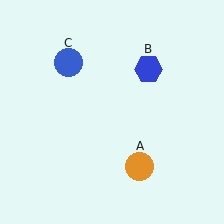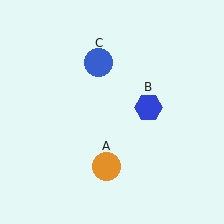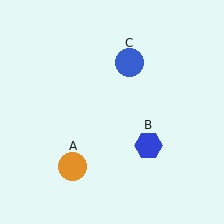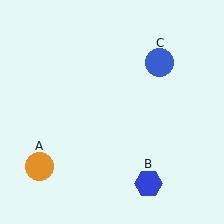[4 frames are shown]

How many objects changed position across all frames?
3 objects changed position: orange circle (object A), blue hexagon (object B), blue circle (object C).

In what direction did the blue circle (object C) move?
The blue circle (object C) moved right.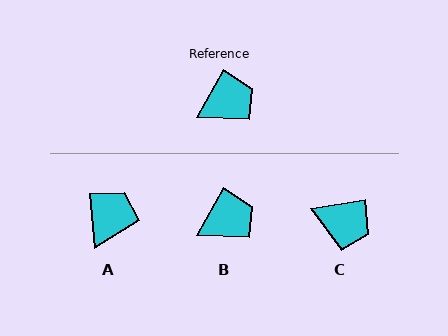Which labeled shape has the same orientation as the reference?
B.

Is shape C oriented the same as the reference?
No, it is off by about 52 degrees.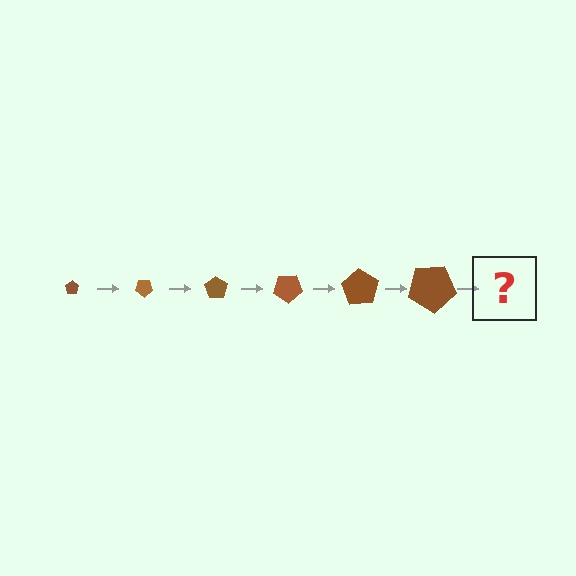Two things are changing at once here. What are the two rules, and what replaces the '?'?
The two rules are that the pentagon grows larger each step and it rotates 35 degrees each step. The '?' should be a pentagon, larger than the previous one and rotated 210 degrees from the start.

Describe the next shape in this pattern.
It should be a pentagon, larger than the previous one and rotated 210 degrees from the start.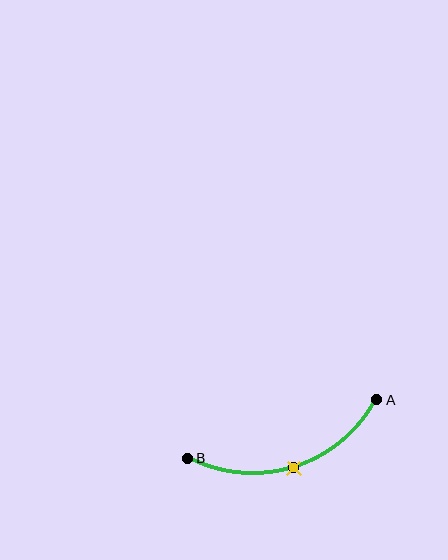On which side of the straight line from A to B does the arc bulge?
The arc bulges below the straight line connecting A and B.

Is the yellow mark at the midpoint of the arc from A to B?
Yes. The yellow mark lies on the arc at equal arc-length from both A and B — it is the arc midpoint.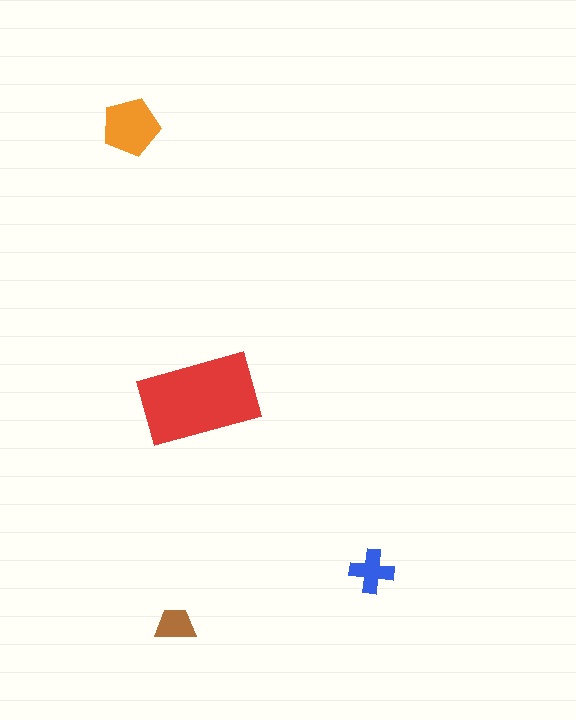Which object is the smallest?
The brown trapezoid.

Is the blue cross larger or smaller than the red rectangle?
Smaller.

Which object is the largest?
The red rectangle.